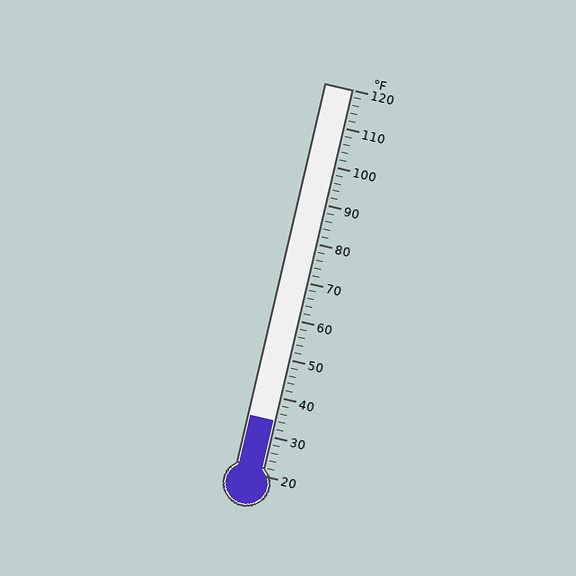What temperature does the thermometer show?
The thermometer shows approximately 34°F.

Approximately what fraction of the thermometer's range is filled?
The thermometer is filled to approximately 15% of its range.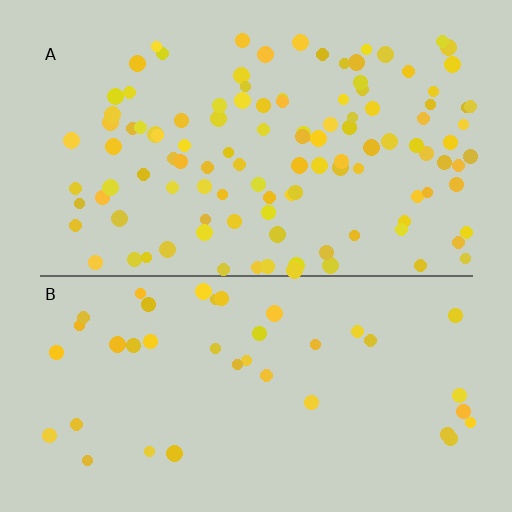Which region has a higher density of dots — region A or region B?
A (the top).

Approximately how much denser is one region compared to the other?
Approximately 2.9× — region A over region B.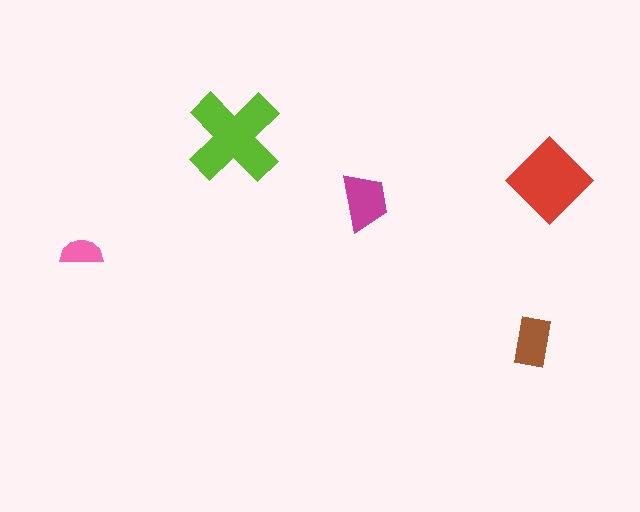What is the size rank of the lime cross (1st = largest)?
1st.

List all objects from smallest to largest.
The pink semicircle, the brown rectangle, the magenta trapezoid, the red diamond, the lime cross.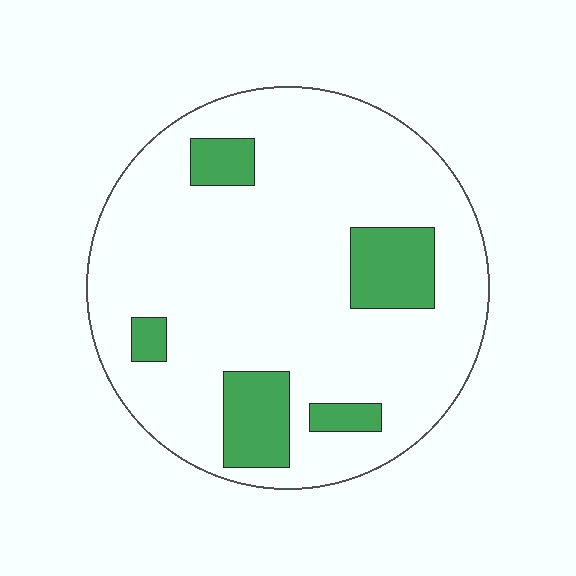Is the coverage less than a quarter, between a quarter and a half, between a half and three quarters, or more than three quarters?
Less than a quarter.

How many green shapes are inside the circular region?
5.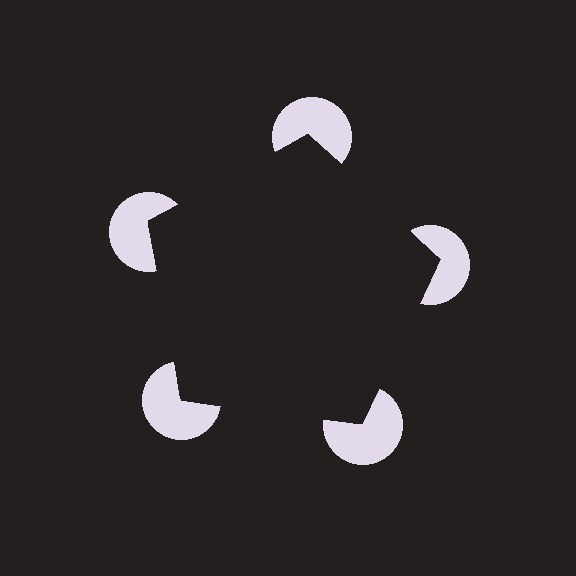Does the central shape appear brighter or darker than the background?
It typically appears slightly darker than the background, even though no actual brightness change is drawn.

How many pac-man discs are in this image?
There are 5 — one at each vertex of the illusory pentagon.